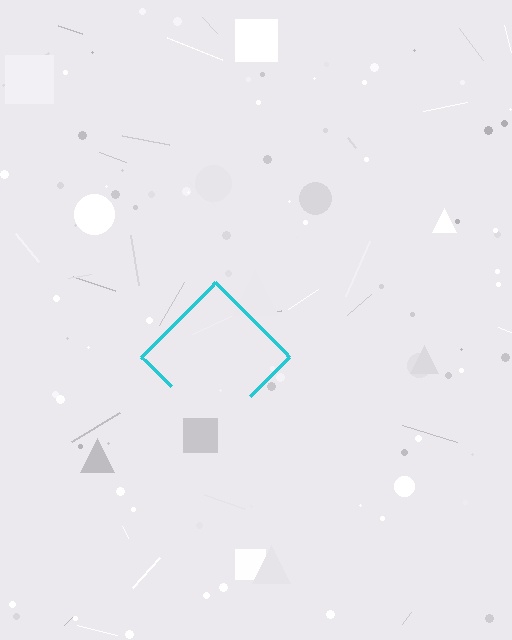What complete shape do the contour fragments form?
The contour fragments form a diamond.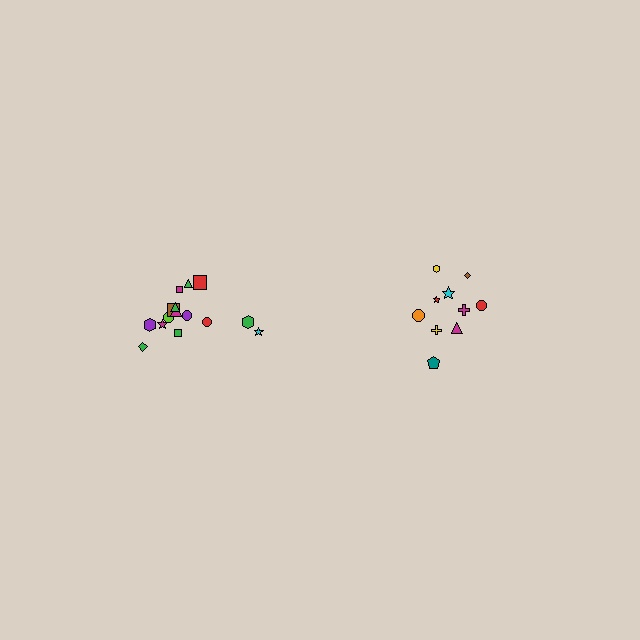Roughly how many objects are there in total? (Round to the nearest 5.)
Roughly 25 objects in total.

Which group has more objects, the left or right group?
The left group.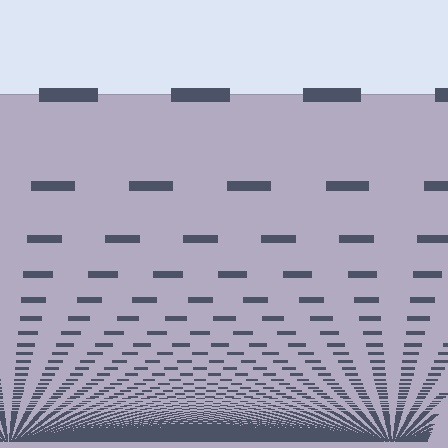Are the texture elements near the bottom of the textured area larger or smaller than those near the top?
Smaller. The gradient is inverted — elements near the bottom are smaller and denser.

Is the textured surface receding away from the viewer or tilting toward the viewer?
The surface appears to tilt toward the viewer. Texture elements get larger and sparser toward the top.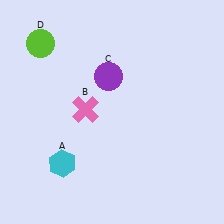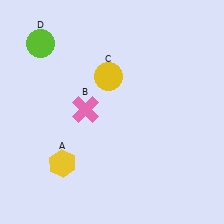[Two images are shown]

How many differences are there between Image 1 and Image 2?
There are 2 differences between the two images.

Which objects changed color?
A changed from cyan to yellow. C changed from purple to yellow.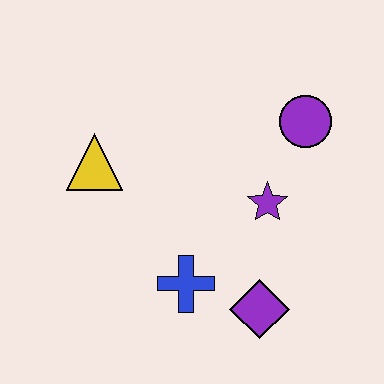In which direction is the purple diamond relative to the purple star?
The purple diamond is below the purple star.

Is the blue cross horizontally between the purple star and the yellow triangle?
Yes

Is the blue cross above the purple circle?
No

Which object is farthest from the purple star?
The yellow triangle is farthest from the purple star.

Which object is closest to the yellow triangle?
The blue cross is closest to the yellow triangle.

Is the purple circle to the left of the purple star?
No